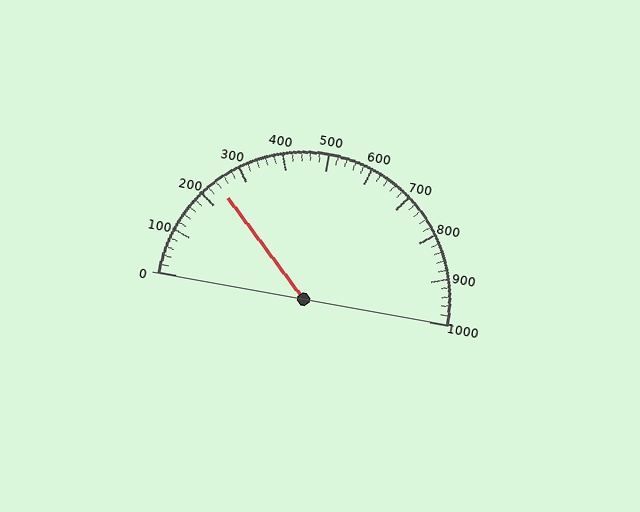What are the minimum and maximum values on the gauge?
The gauge ranges from 0 to 1000.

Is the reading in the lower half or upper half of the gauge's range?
The reading is in the lower half of the range (0 to 1000).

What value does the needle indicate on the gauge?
The needle indicates approximately 240.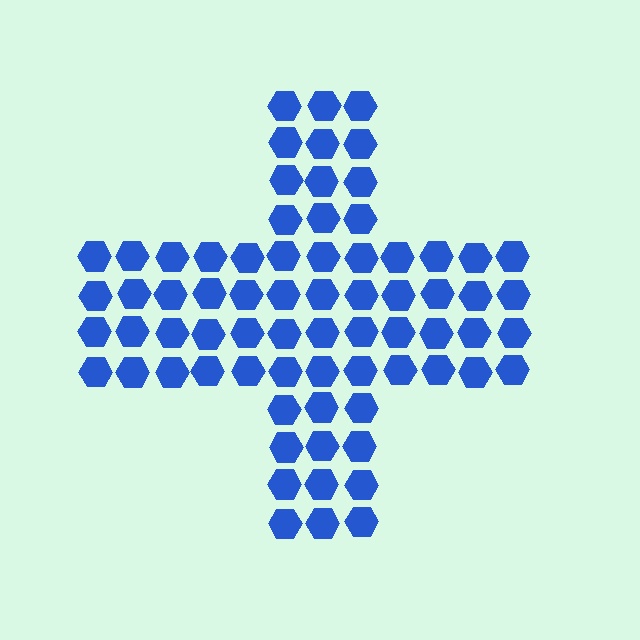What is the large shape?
The large shape is a cross.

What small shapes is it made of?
It is made of small hexagons.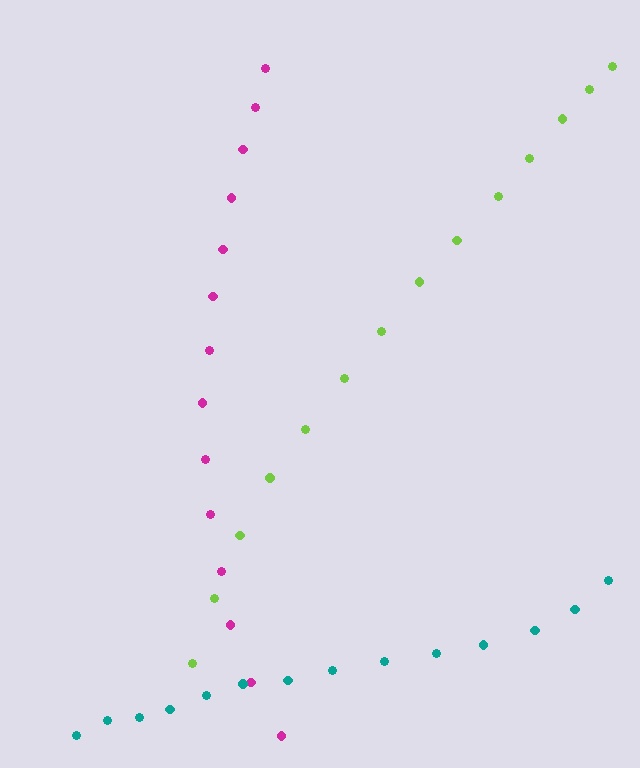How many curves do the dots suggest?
There are 3 distinct paths.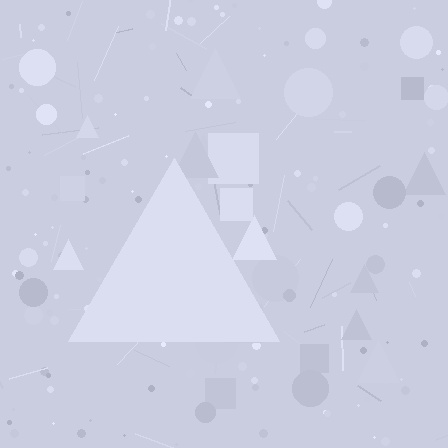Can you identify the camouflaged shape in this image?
The camouflaged shape is a triangle.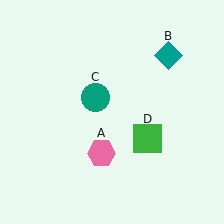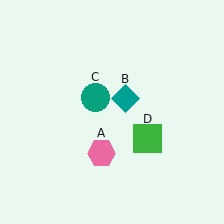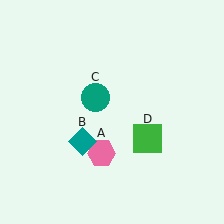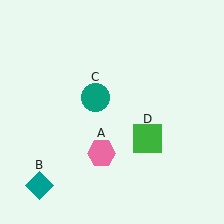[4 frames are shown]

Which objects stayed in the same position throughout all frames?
Pink hexagon (object A) and teal circle (object C) and green square (object D) remained stationary.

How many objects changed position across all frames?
1 object changed position: teal diamond (object B).